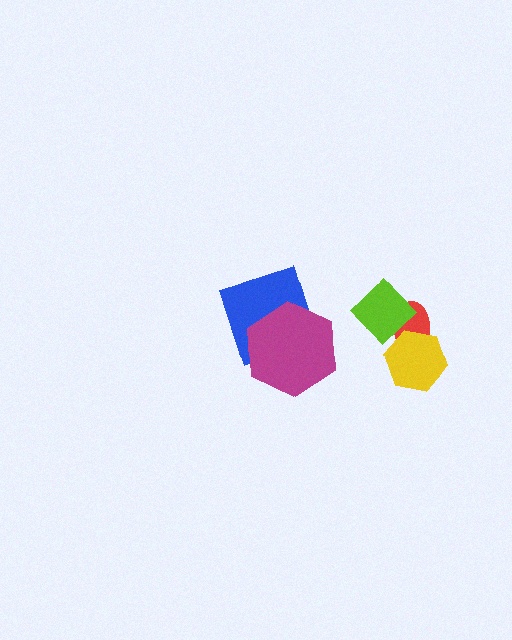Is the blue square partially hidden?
Yes, it is partially covered by another shape.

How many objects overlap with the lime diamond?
1 object overlaps with the lime diamond.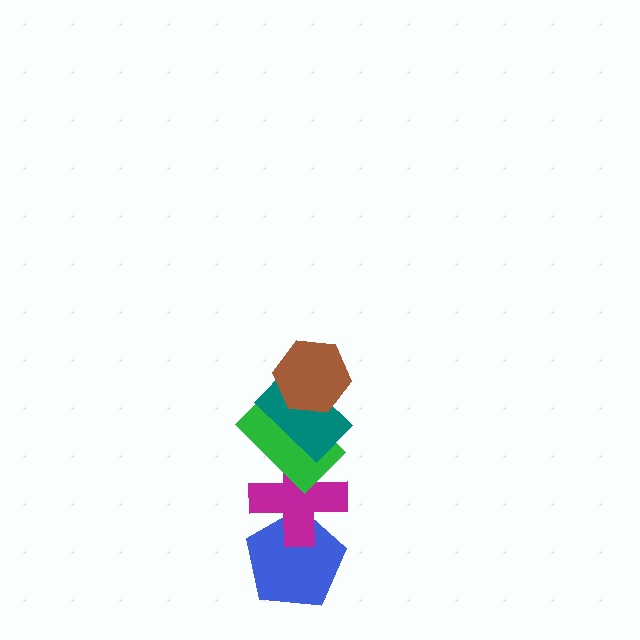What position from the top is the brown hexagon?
The brown hexagon is 1st from the top.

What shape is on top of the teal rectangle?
The brown hexagon is on top of the teal rectangle.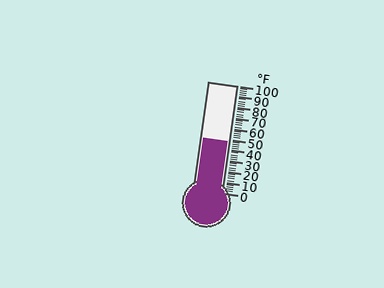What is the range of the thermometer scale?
The thermometer scale ranges from 0°F to 100°F.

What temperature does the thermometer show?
The thermometer shows approximately 48°F.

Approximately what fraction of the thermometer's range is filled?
The thermometer is filled to approximately 50% of its range.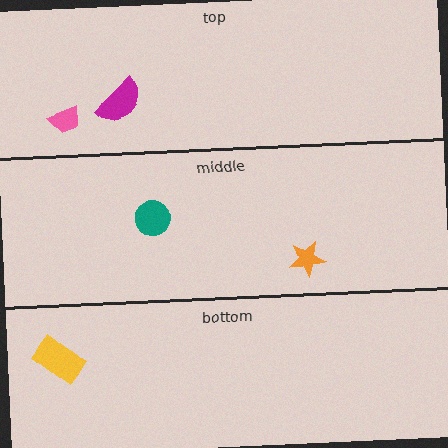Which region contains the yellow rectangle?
The bottom region.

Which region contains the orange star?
The middle region.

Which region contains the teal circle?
The middle region.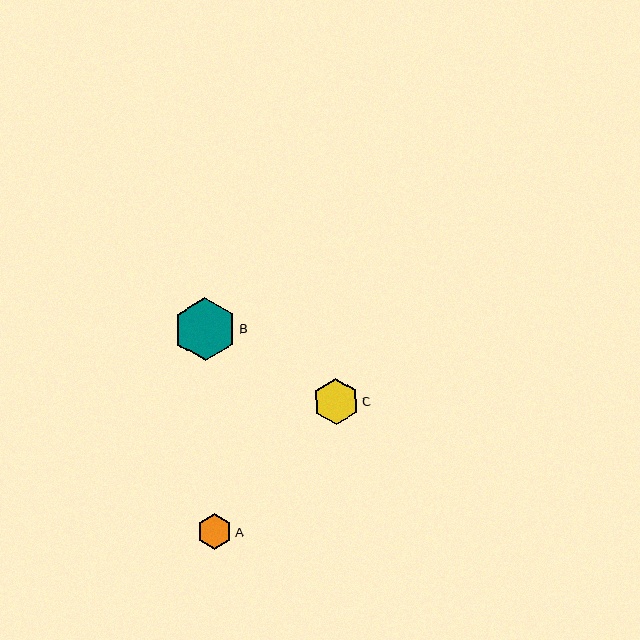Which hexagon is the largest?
Hexagon B is the largest with a size of approximately 63 pixels.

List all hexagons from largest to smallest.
From largest to smallest: B, C, A.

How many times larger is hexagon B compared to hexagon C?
Hexagon B is approximately 1.4 times the size of hexagon C.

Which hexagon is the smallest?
Hexagon A is the smallest with a size of approximately 35 pixels.